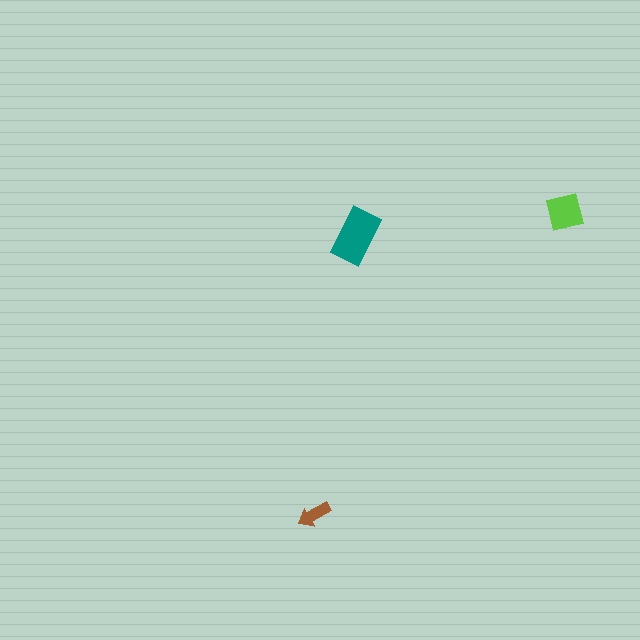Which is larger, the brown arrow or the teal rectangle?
The teal rectangle.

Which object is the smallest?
The brown arrow.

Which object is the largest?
The teal rectangle.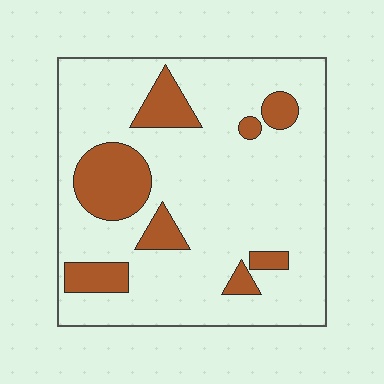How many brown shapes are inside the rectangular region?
8.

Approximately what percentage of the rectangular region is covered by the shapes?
Approximately 20%.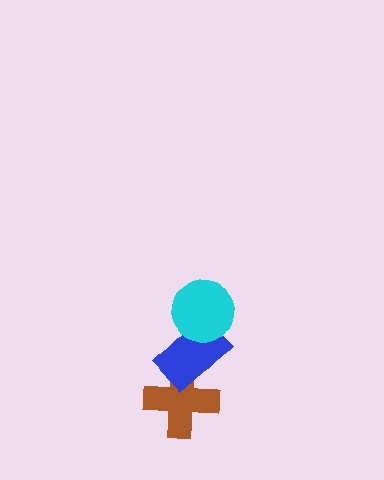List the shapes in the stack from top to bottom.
From top to bottom: the cyan circle, the blue rectangle, the brown cross.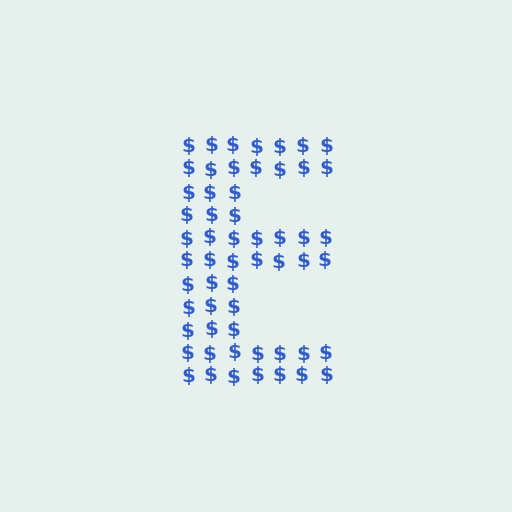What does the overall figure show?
The overall figure shows the letter E.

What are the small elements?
The small elements are dollar signs.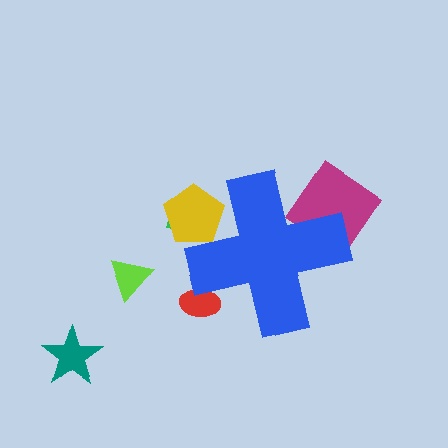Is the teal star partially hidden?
No, the teal star is fully visible.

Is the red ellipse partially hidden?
Yes, the red ellipse is partially hidden behind the blue cross.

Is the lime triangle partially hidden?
No, the lime triangle is fully visible.